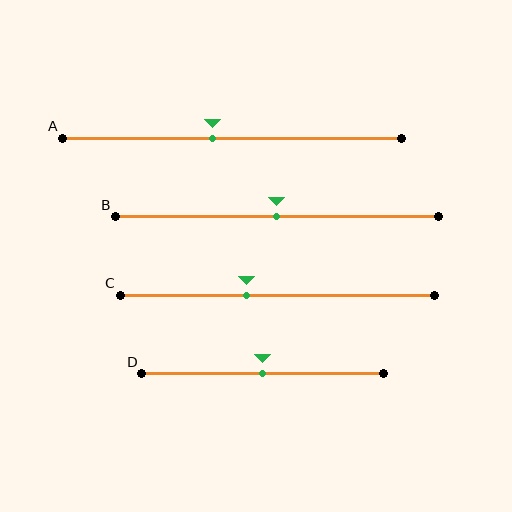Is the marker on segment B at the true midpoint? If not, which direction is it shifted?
Yes, the marker on segment B is at the true midpoint.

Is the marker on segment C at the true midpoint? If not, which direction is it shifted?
No, the marker on segment C is shifted to the left by about 10% of the segment length.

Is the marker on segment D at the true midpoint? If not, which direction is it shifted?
Yes, the marker on segment D is at the true midpoint.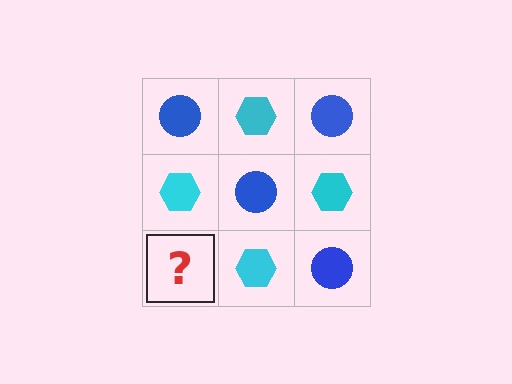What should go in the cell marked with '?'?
The missing cell should contain a blue circle.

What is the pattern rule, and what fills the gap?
The rule is that it alternates blue circle and cyan hexagon in a checkerboard pattern. The gap should be filled with a blue circle.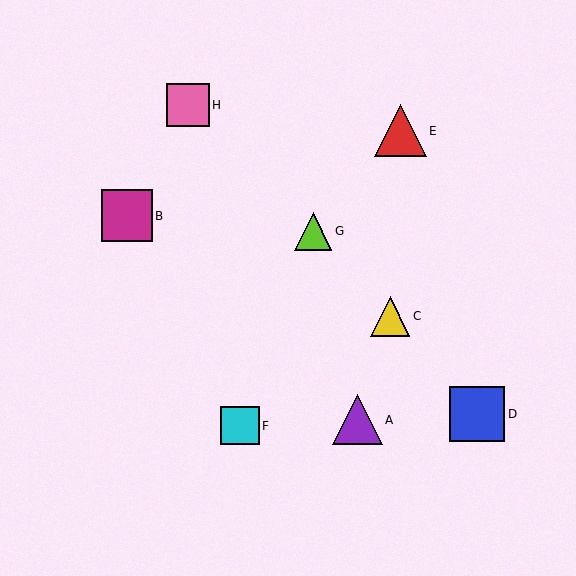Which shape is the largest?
The blue square (labeled D) is the largest.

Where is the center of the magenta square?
The center of the magenta square is at (127, 216).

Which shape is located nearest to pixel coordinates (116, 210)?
The magenta square (labeled B) at (127, 216) is nearest to that location.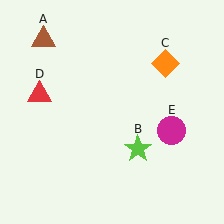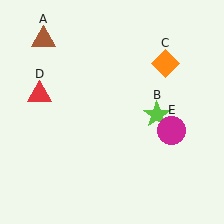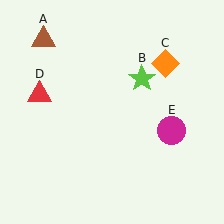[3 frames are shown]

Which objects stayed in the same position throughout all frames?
Brown triangle (object A) and orange diamond (object C) and red triangle (object D) and magenta circle (object E) remained stationary.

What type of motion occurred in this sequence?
The lime star (object B) rotated counterclockwise around the center of the scene.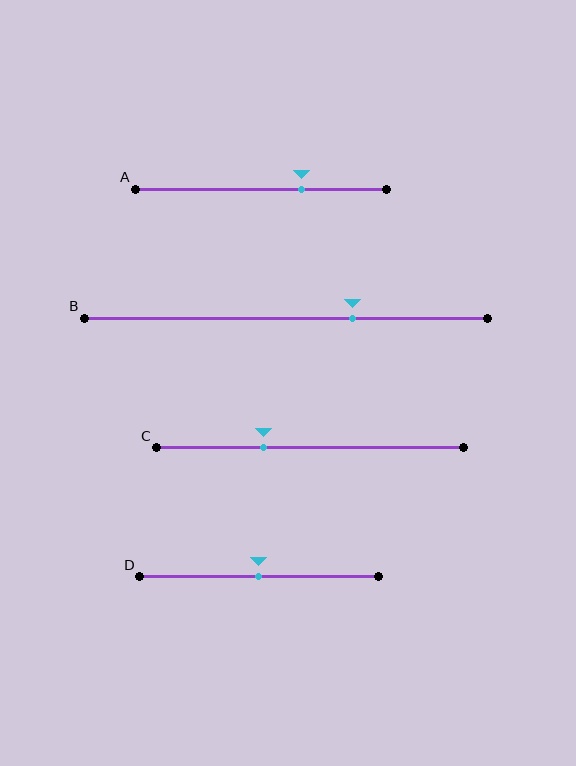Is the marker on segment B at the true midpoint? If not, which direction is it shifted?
No, the marker on segment B is shifted to the right by about 17% of the segment length.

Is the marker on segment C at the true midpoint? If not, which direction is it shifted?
No, the marker on segment C is shifted to the left by about 15% of the segment length.